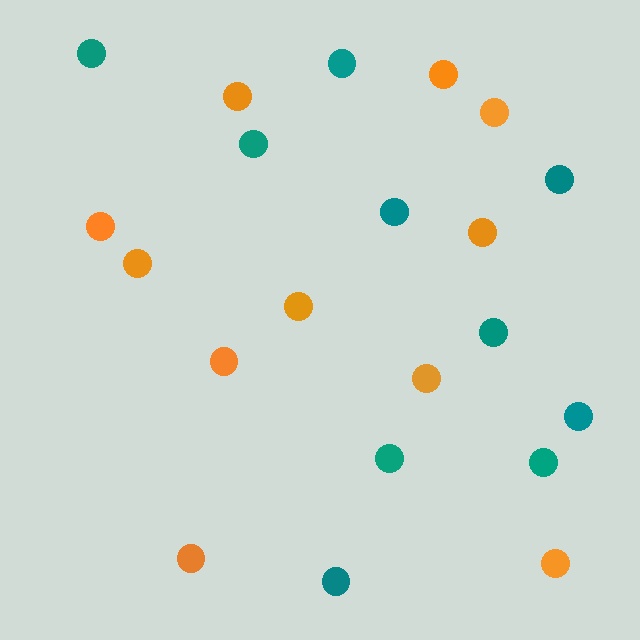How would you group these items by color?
There are 2 groups: one group of teal circles (10) and one group of orange circles (11).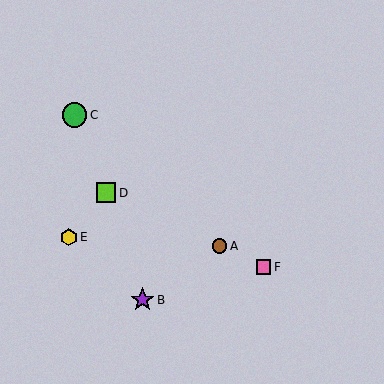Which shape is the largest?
The green circle (labeled C) is the largest.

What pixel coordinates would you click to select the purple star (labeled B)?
Click at (143, 300) to select the purple star B.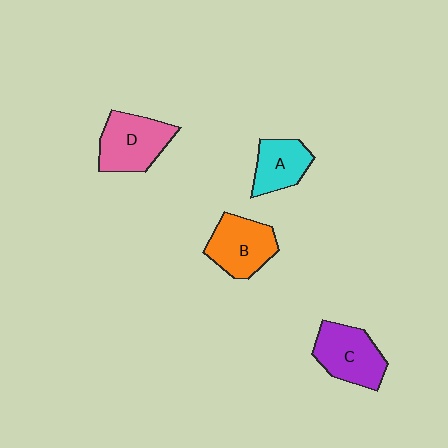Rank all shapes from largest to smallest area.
From largest to smallest: D (pink), C (purple), B (orange), A (cyan).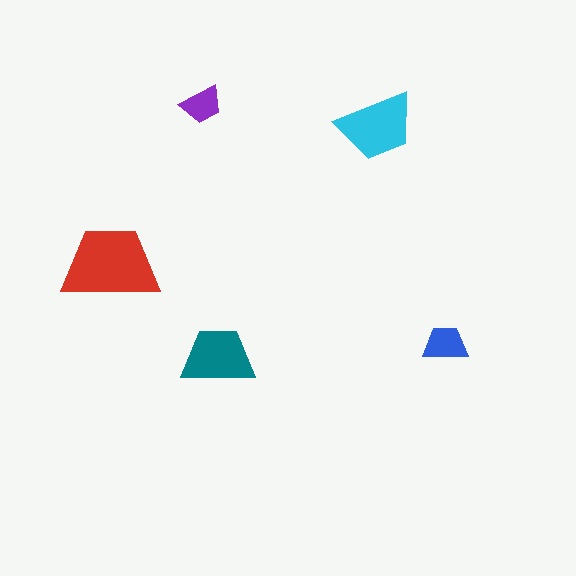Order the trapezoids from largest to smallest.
the red one, the cyan one, the teal one, the blue one, the purple one.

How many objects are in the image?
There are 5 objects in the image.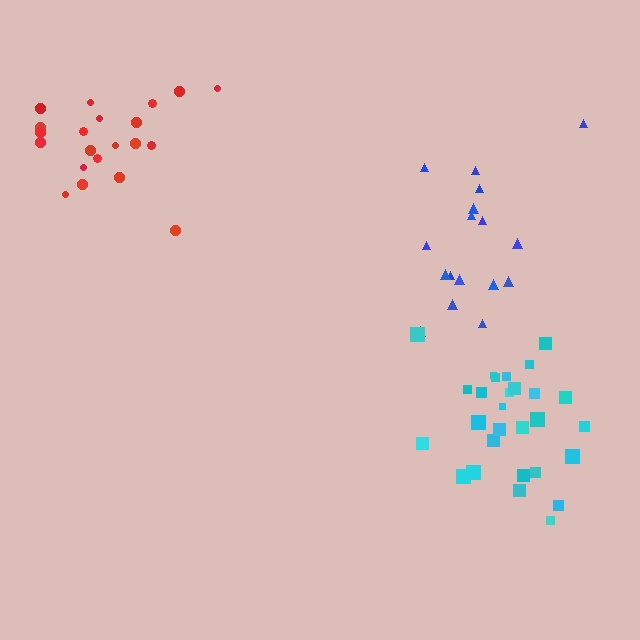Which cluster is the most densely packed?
Cyan.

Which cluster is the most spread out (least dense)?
Blue.